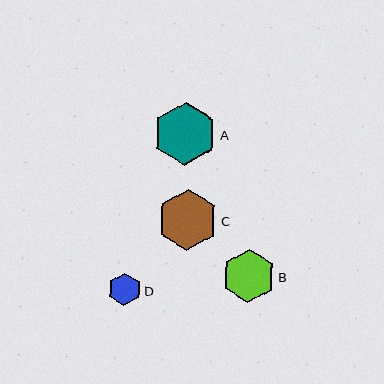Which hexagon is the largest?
Hexagon A is the largest with a size of approximately 63 pixels.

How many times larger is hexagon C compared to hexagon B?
Hexagon C is approximately 1.1 times the size of hexagon B.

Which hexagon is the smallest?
Hexagon D is the smallest with a size of approximately 32 pixels.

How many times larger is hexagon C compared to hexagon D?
Hexagon C is approximately 1.9 times the size of hexagon D.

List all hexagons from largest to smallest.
From largest to smallest: A, C, B, D.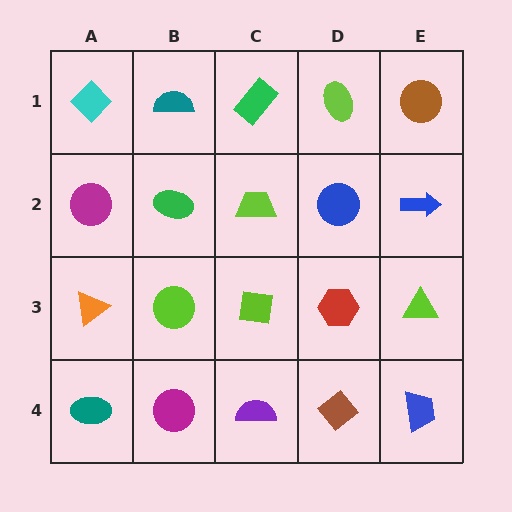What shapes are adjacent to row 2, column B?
A teal semicircle (row 1, column B), a lime circle (row 3, column B), a magenta circle (row 2, column A), a lime trapezoid (row 2, column C).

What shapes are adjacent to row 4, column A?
An orange triangle (row 3, column A), a magenta circle (row 4, column B).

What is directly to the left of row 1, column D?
A green rectangle.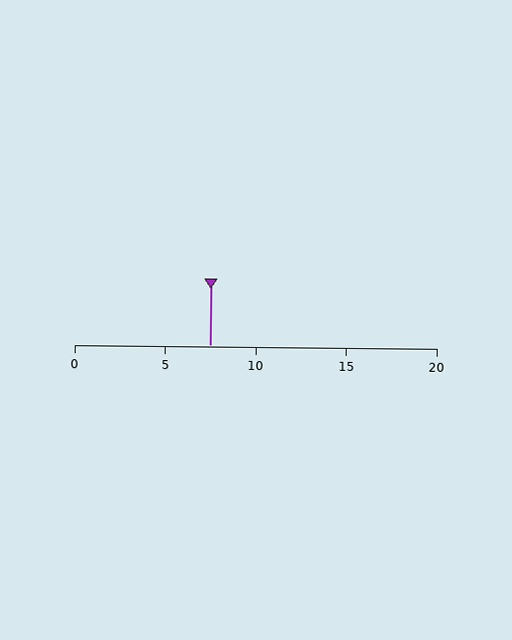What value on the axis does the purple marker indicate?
The marker indicates approximately 7.5.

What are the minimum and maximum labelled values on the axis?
The axis runs from 0 to 20.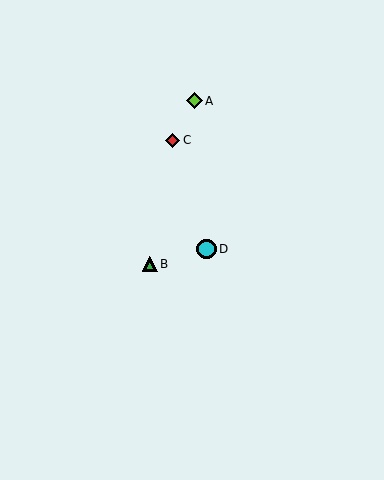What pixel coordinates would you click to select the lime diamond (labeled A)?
Click at (194, 101) to select the lime diamond A.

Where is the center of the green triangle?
The center of the green triangle is at (150, 264).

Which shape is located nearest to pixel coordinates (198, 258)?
The cyan circle (labeled D) at (207, 249) is nearest to that location.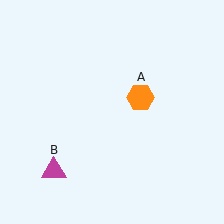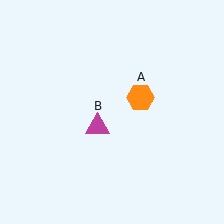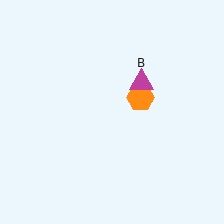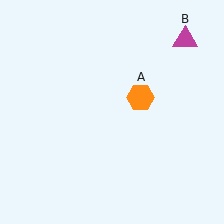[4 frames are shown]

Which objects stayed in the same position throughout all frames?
Orange hexagon (object A) remained stationary.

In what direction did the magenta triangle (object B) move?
The magenta triangle (object B) moved up and to the right.